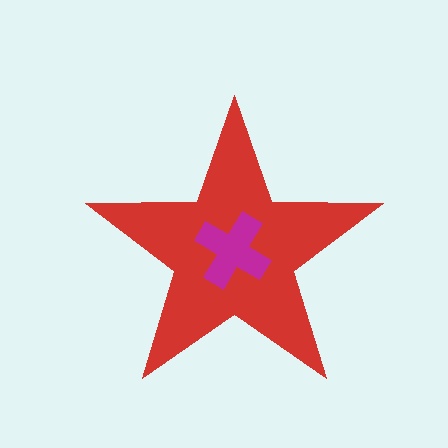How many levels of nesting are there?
2.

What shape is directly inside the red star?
The magenta cross.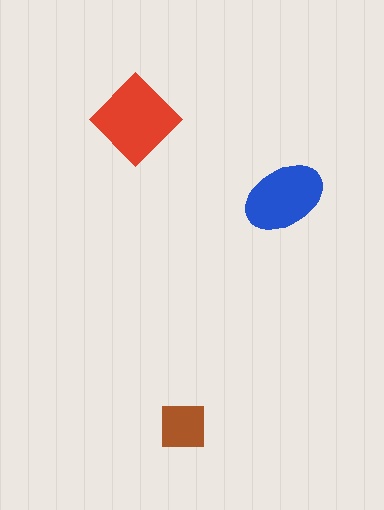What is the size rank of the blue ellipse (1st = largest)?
2nd.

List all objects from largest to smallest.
The red diamond, the blue ellipse, the brown square.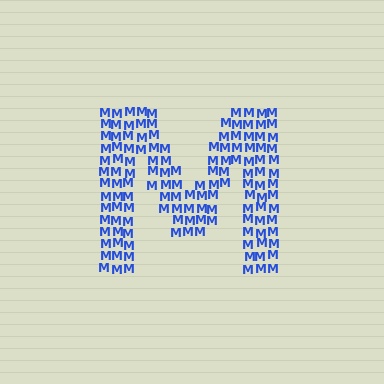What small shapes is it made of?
It is made of small letter M's.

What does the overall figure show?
The overall figure shows the letter M.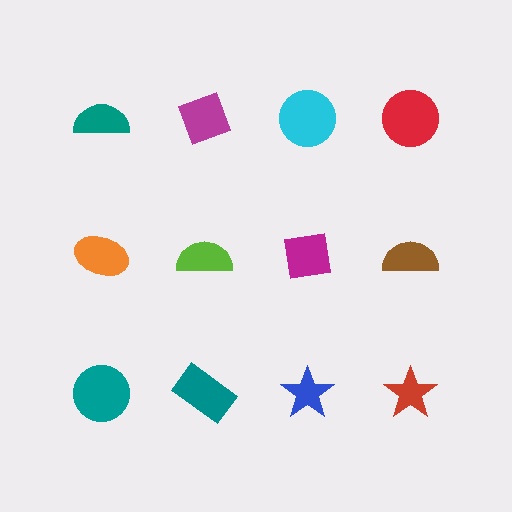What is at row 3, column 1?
A teal circle.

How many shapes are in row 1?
4 shapes.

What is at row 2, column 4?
A brown semicircle.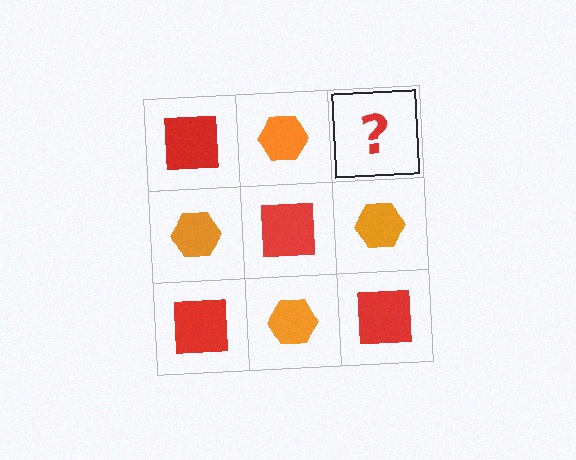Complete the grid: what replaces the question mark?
The question mark should be replaced with a red square.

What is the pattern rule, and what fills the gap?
The rule is that it alternates red square and orange hexagon in a checkerboard pattern. The gap should be filled with a red square.